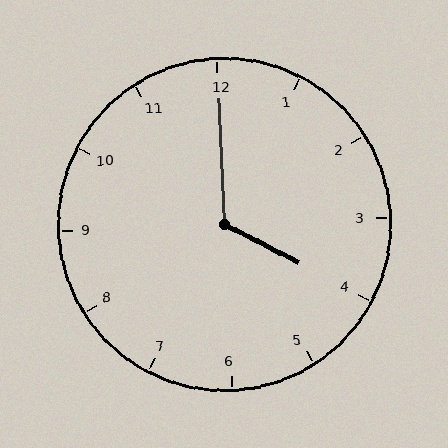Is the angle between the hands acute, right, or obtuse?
It is obtuse.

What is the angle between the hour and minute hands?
Approximately 120 degrees.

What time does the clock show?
4:00.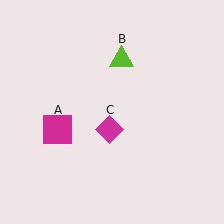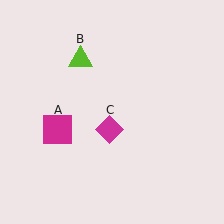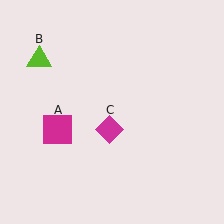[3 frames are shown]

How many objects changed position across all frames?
1 object changed position: lime triangle (object B).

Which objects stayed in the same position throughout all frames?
Magenta square (object A) and magenta diamond (object C) remained stationary.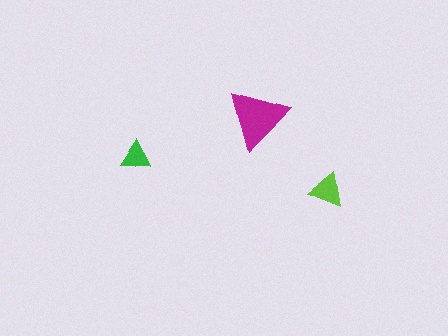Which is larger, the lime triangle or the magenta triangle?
The magenta one.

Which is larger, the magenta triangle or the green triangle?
The magenta one.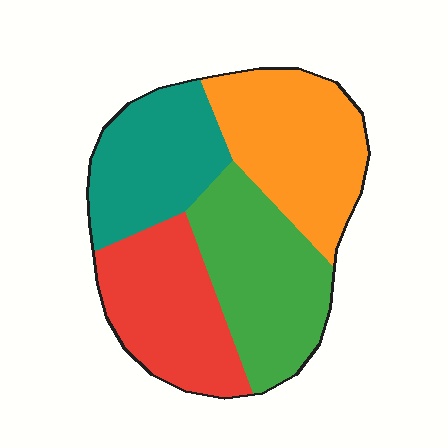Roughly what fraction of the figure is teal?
Teal takes up about one fifth (1/5) of the figure.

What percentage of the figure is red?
Red takes up about one quarter (1/4) of the figure.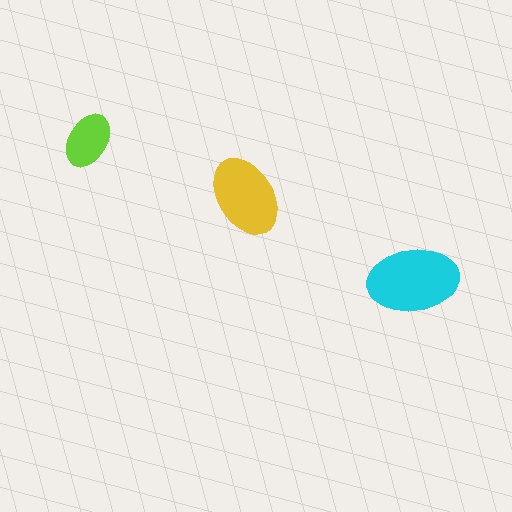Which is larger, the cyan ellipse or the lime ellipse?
The cyan one.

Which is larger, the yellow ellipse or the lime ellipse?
The yellow one.